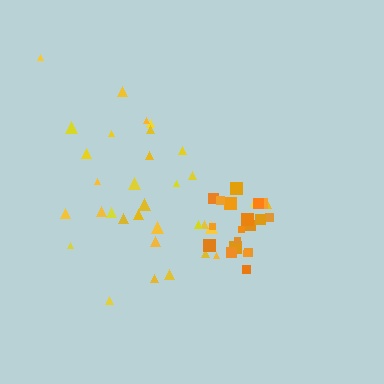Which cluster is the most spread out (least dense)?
Yellow.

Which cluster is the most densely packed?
Orange.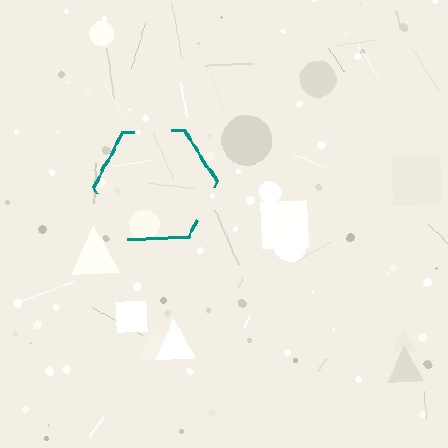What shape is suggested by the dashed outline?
The dashed outline suggests a hexagon.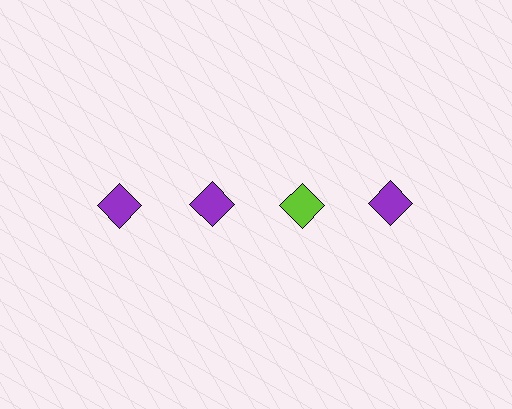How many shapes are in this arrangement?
There are 4 shapes arranged in a grid pattern.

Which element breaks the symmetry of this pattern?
The lime diamond in the top row, center column breaks the symmetry. All other shapes are purple diamonds.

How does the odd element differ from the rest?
It has a different color: lime instead of purple.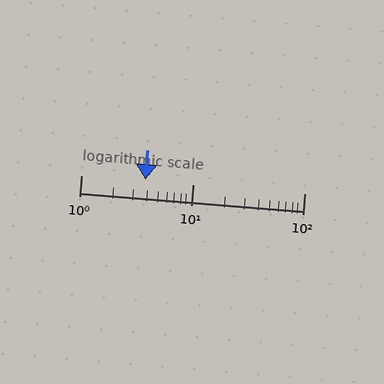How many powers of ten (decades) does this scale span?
The scale spans 2 decades, from 1 to 100.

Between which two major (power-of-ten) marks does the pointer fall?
The pointer is between 1 and 10.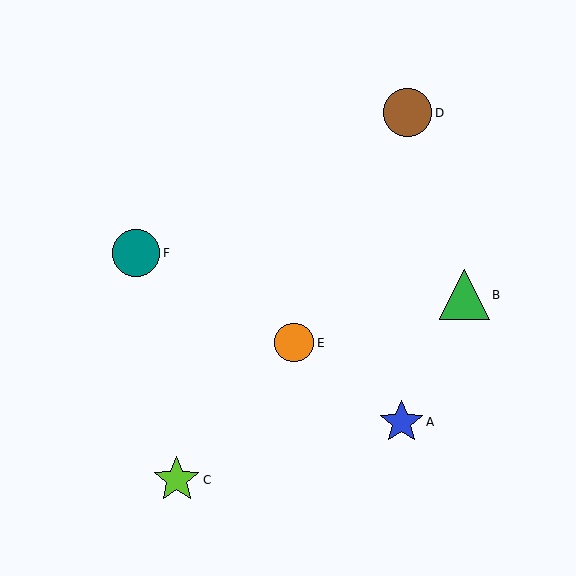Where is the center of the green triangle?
The center of the green triangle is at (464, 294).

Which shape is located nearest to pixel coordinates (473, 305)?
The green triangle (labeled B) at (464, 294) is nearest to that location.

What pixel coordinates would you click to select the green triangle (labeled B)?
Click at (464, 294) to select the green triangle B.